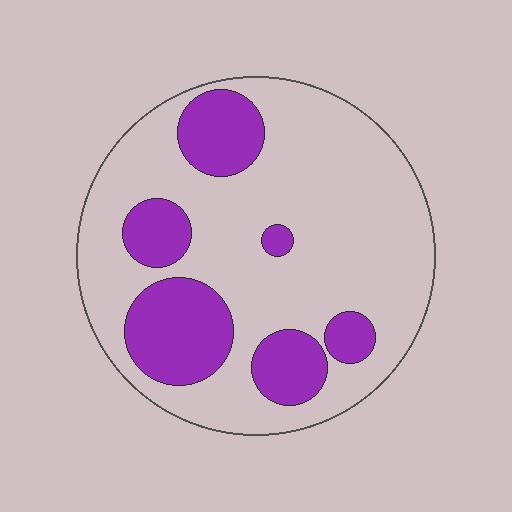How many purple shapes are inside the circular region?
6.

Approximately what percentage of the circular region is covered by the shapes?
Approximately 25%.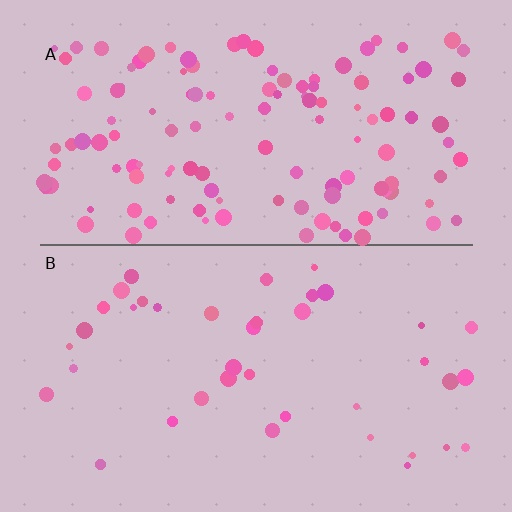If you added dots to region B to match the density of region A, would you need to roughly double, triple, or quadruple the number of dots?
Approximately triple.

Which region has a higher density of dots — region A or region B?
A (the top).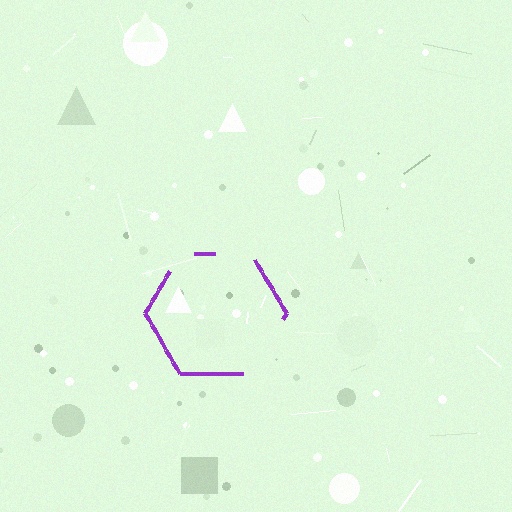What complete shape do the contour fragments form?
The contour fragments form a hexagon.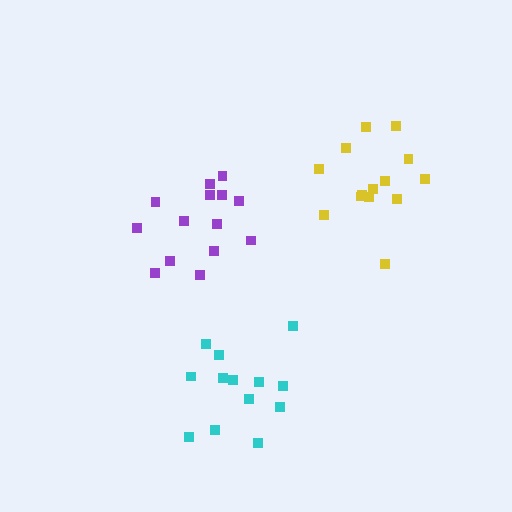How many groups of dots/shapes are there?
There are 3 groups.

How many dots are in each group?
Group 1: 14 dots, Group 2: 14 dots, Group 3: 13 dots (41 total).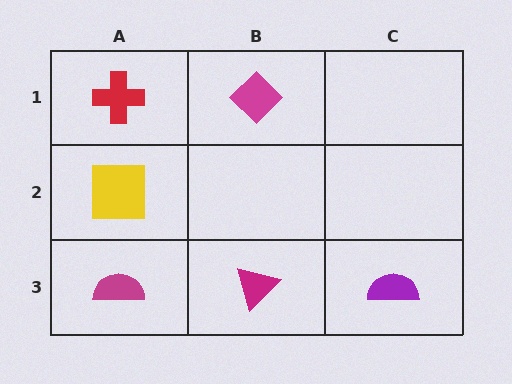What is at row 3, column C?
A purple semicircle.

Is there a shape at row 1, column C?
No, that cell is empty.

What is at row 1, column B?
A magenta diamond.